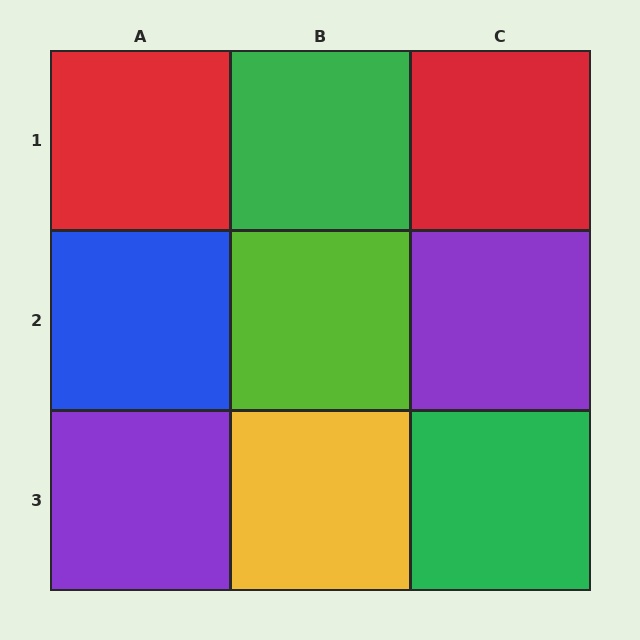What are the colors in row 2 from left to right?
Blue, lime, purple.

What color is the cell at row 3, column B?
Yellow.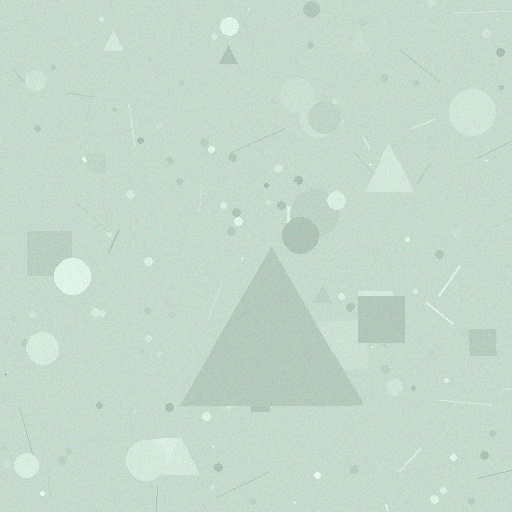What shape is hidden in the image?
A triangle is hidden in the image.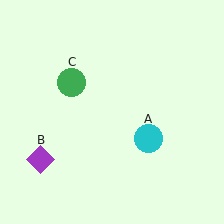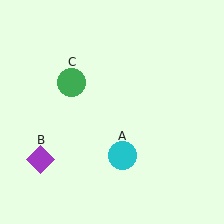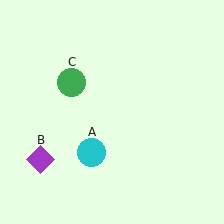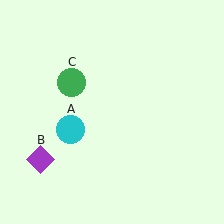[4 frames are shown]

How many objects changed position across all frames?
1 object changed position: cyan circle (object A).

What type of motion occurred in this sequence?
The cyan circle (object A) rotated clockwise around the center of the scene.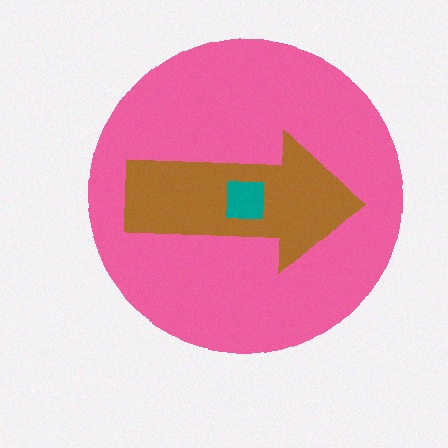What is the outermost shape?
The pink circle.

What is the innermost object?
The teal square.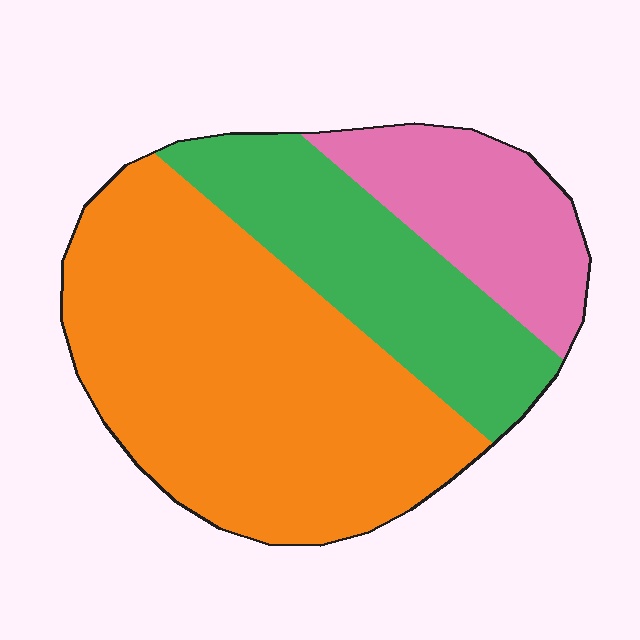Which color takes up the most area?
Orange, at roughly 55%.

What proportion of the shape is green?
Green takes up between a quarter and a half of the shape.